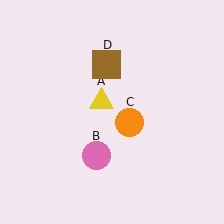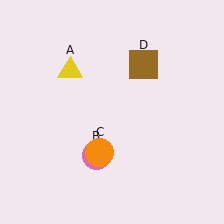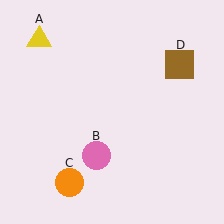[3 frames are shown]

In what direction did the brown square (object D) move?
The brown square (object D) moved right.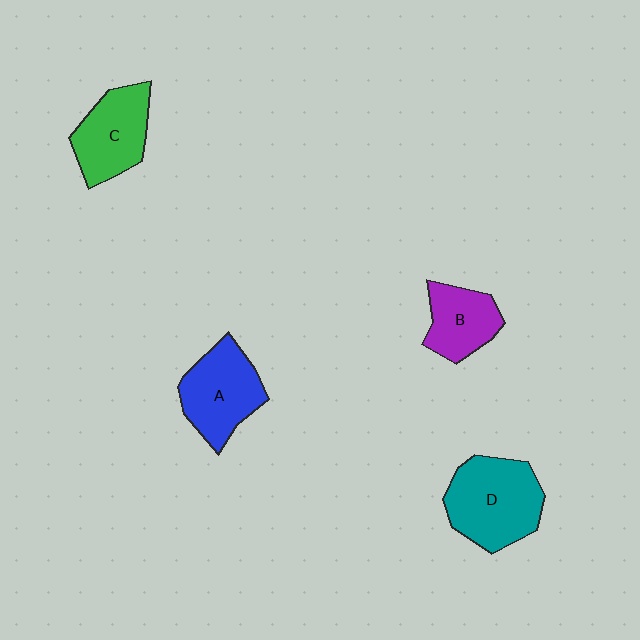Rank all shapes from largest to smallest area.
From largest to smallest: D (teal), A (blue), C (green), B (purple).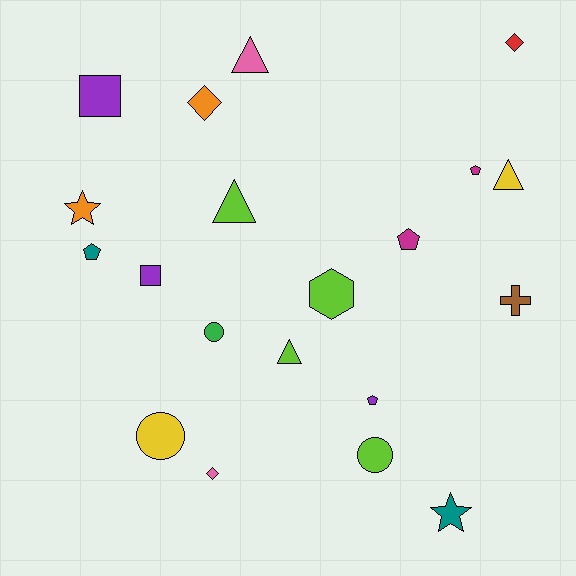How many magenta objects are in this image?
There are 2 magenta objects.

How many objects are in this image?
There are 20 objects.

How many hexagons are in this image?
There is 1 hexagon.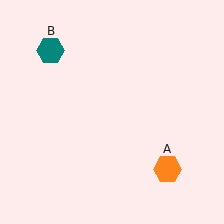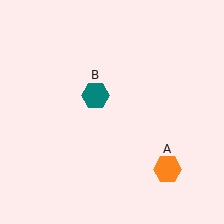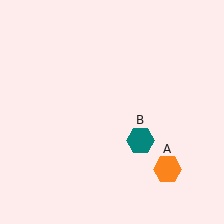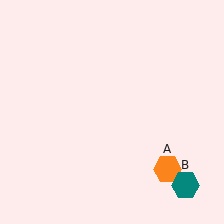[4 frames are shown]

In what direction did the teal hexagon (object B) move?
The teal hexagon (object B) moved down and to the right.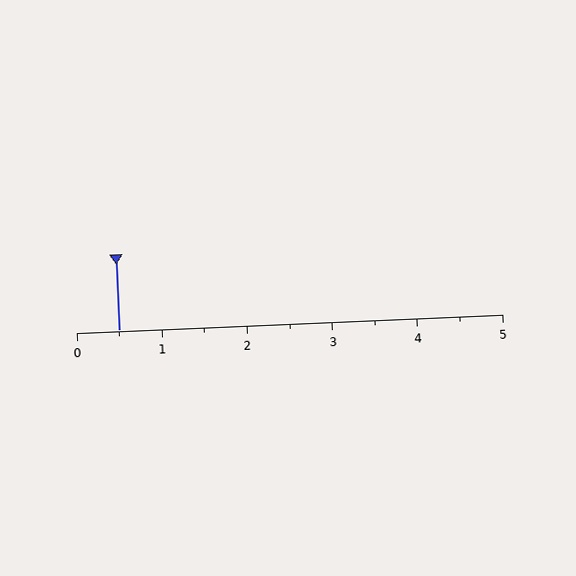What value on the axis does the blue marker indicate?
The marker indicates approximately 0.5.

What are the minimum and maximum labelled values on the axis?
The axis runs from 0 to 5.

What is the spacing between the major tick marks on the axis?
The major ticks are spaced 1 apart.